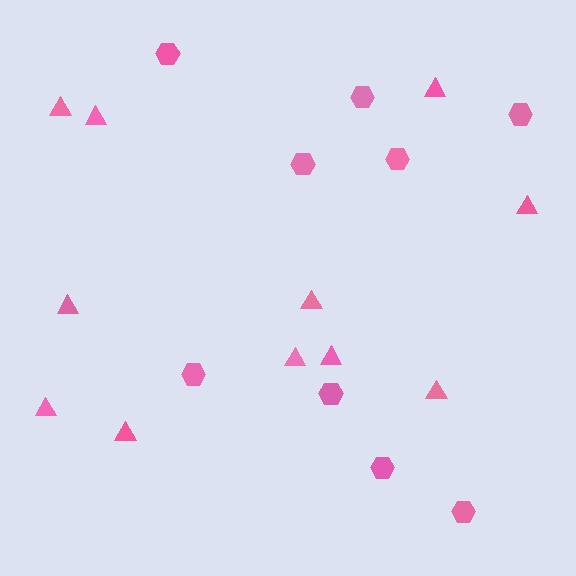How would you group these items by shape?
There are 2 groups: one group of hexagons (9) and one group of triangles (11).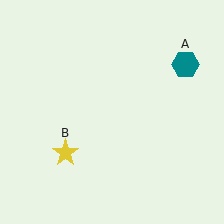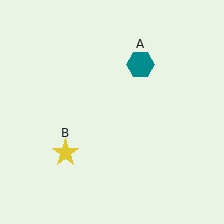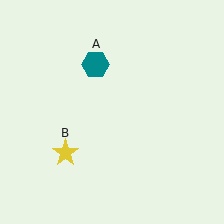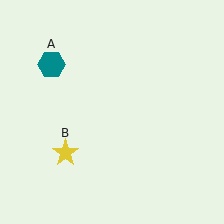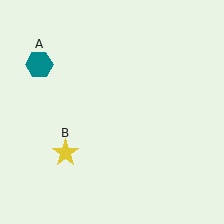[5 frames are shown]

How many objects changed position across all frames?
1 object changed position: teal hexagon (object A).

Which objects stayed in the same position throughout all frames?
Yellow star (object B) remained stationary.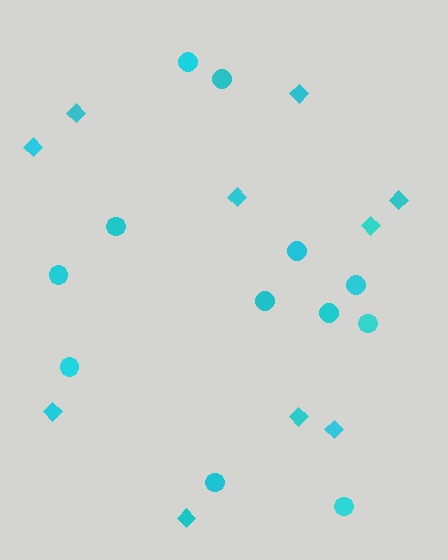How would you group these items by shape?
There are 2 groups: one group of circles (12) and one group of diamonds (10).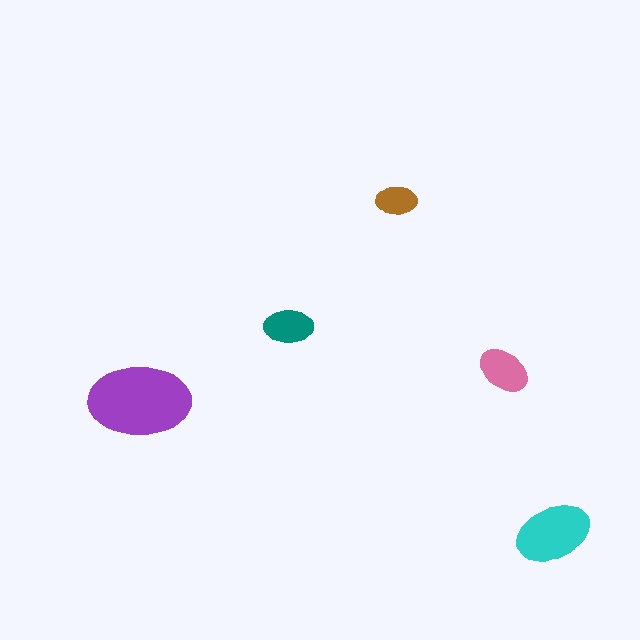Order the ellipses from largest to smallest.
the purple one, the cyan one, the pink one, the teal one, the brown one.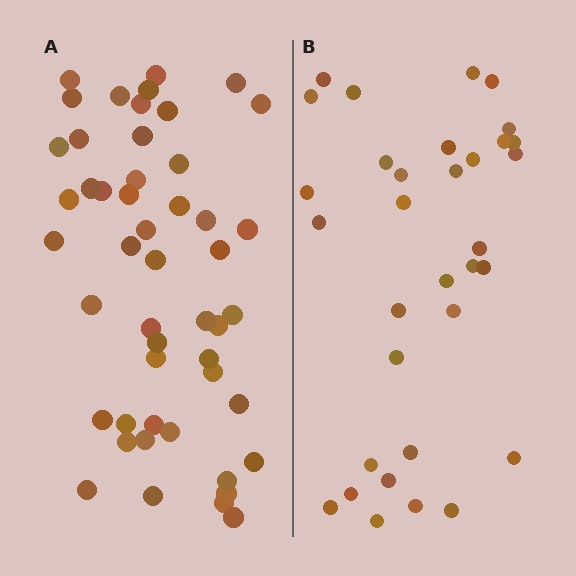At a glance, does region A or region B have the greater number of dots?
Region A (the left region) has more dots.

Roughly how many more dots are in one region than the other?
Region A has approximately 15 more dots than region B.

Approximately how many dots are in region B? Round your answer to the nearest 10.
About 30 dots. (The exact count is 33, which rounds to 30.)